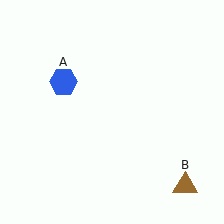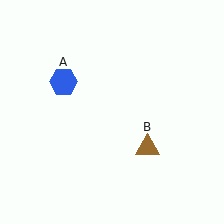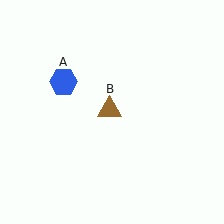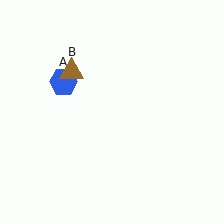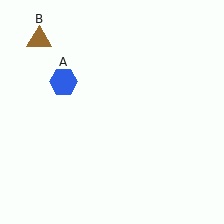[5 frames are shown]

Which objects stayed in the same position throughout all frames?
Blue hexagon (object A) remained stationary.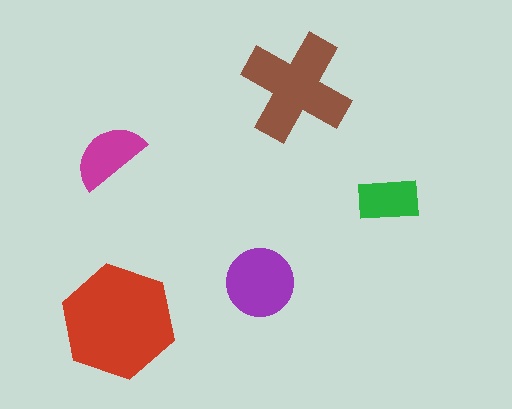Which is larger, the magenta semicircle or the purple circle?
The purple circle.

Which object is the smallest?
The green rectangle.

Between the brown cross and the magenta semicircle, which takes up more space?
The brown cross.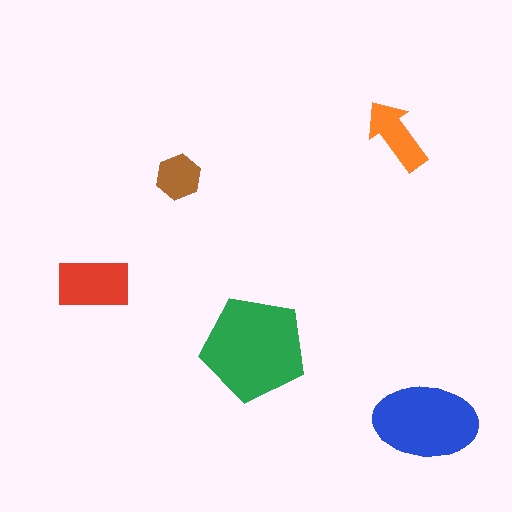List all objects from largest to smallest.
The green pentagon, the blue ellipse, the red rectangle, the orange arrow, the brown hexagon.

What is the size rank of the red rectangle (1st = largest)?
3rd.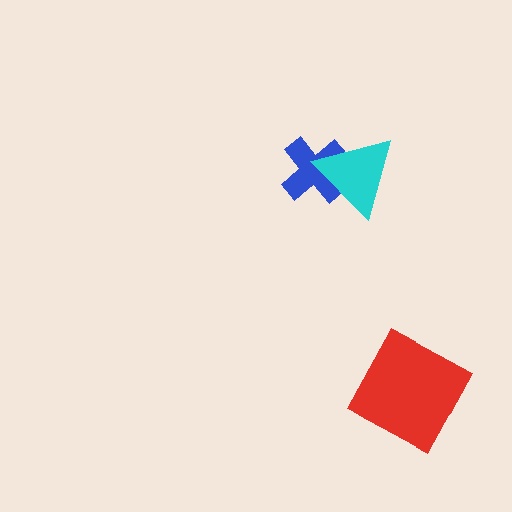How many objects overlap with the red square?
0 objects overlap with the red square.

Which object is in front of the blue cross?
The cyan triangle is in front of the blue cross.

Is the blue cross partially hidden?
Yes, it is partially covered by another shape.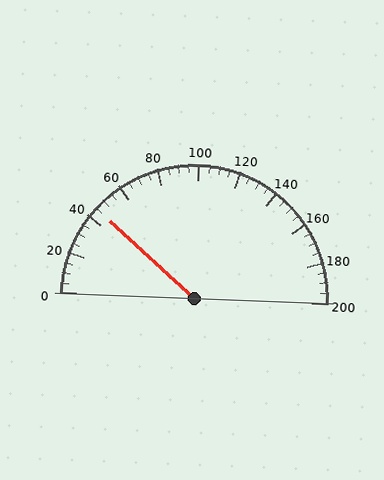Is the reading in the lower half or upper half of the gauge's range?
The reading is in the lower half of the range (0 to 200).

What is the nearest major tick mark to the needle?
The nearest major tick mark is 40.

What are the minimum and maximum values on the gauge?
The gauge ranges from 0 to 200.